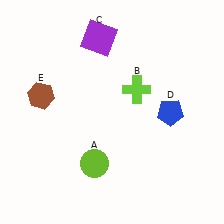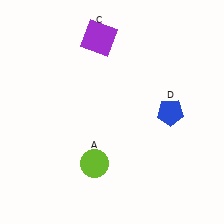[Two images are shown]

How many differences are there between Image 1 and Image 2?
There are 2 differences between the two images.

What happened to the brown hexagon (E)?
The brown hexagon (E) was removed in Image 2. It was in the top-left area of Image 1.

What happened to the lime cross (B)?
The lime cross (B) was removed in Image 2. It was in the top-right area of Image 1.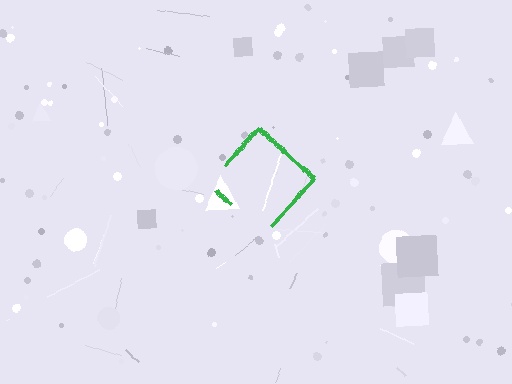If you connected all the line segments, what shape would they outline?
They would outline a diamond.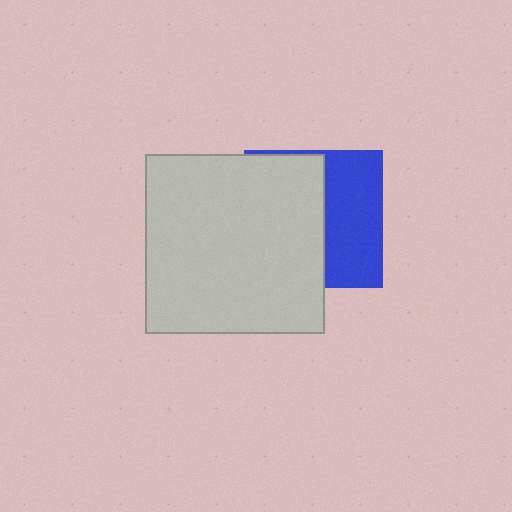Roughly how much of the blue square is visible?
A small part of it is visible (roughly 43%).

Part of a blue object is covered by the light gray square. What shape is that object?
It is a square.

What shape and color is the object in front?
The object in front is a light gray square.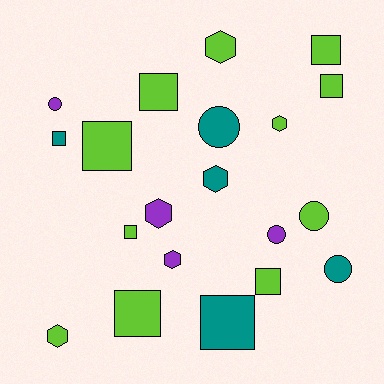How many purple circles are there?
There are 2 purple circles.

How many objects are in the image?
There are 20 objects.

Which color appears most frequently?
Lime, with 11 objects.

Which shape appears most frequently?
Square, with 9 objects.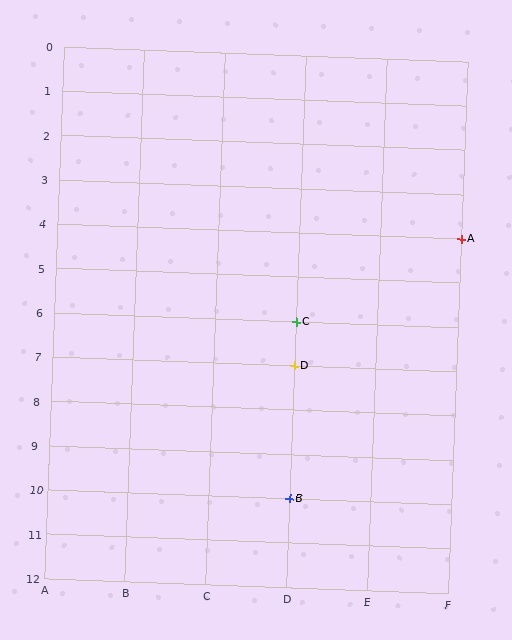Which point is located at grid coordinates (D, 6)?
Point C is at (D, 6).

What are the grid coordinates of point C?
Point C is at grid coordinates (D, 6).